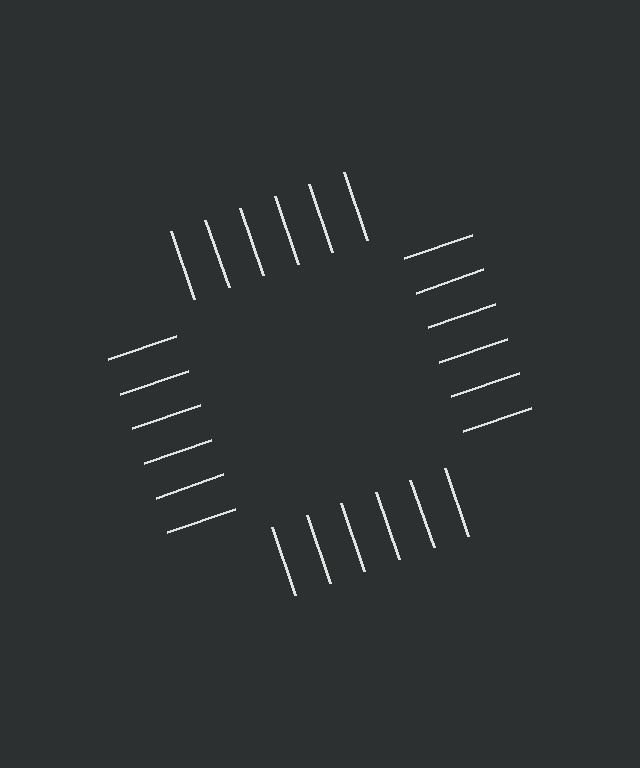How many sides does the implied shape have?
4 sides — the line-ends trace a square.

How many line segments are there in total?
24 — 6 along each of the 4 edges.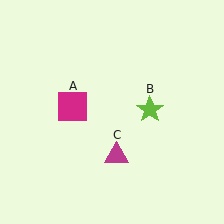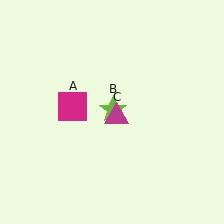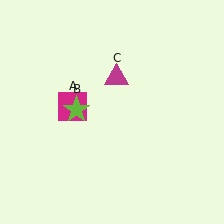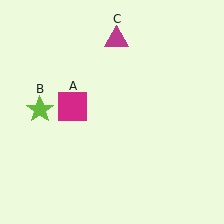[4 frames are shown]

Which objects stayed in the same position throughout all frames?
Magenta square (object A) remained stationary.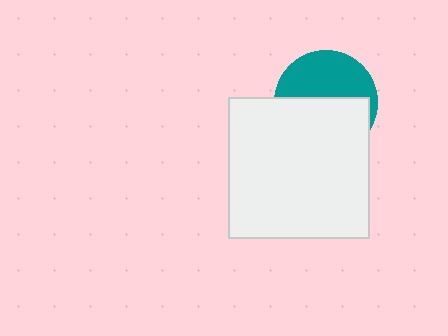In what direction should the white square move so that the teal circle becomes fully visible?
The white square should move down. That is the shortest direction to clear the overlap and leave the teal circle fully visible.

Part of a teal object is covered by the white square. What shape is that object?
It is a circle.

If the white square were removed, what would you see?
You would see the complete teal circle.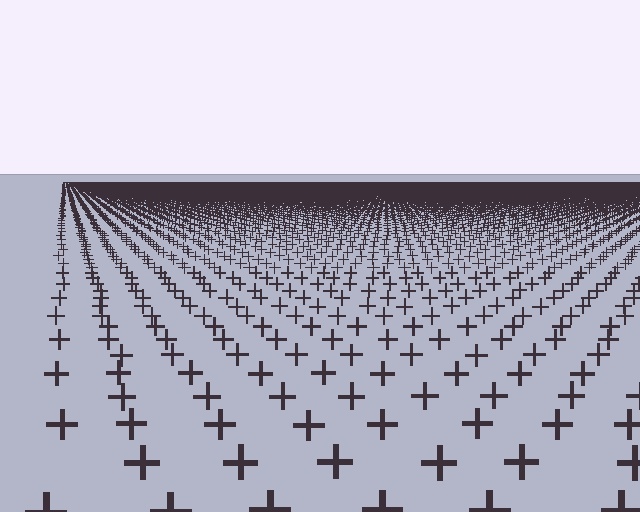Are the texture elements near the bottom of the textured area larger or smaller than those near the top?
Larger. Near the bottom, elements are closer to the viewer and appear at a bigger on-screen size.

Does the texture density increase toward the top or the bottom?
Density increases toward the top.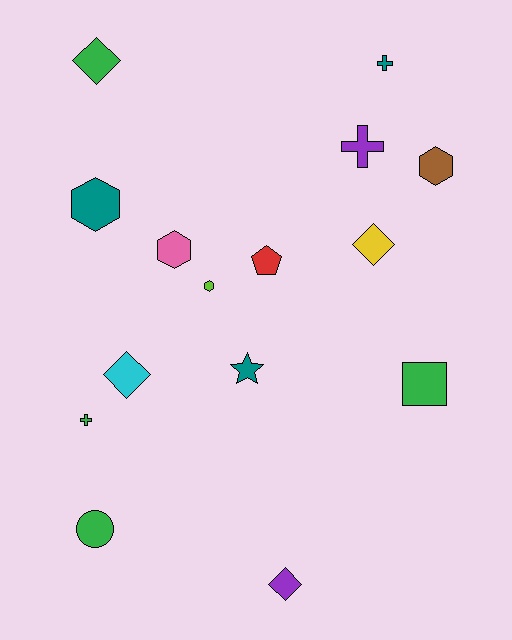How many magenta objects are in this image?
There are no magenta objects.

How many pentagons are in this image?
There is 1 pentagon.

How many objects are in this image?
There are 15 objects.